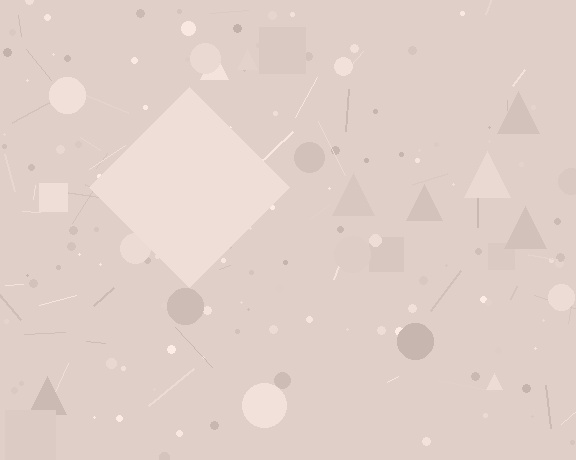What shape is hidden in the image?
A diamond is hidden in the image.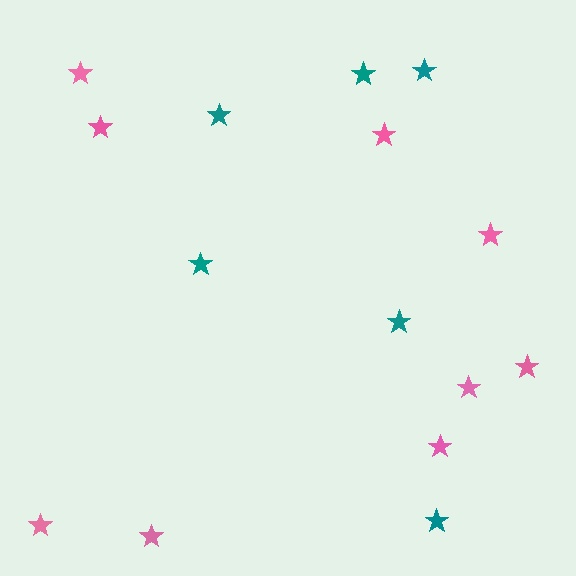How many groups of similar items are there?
There are 2 groups: one group of teal stars (6) and one group of pink stars (9).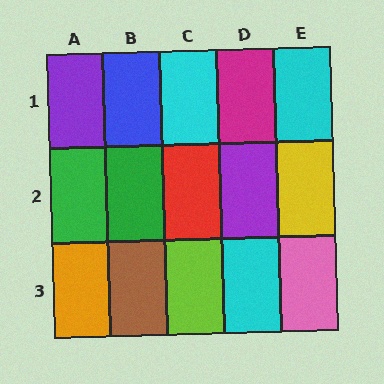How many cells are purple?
2 cells are purple.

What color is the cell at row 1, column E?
Cyan.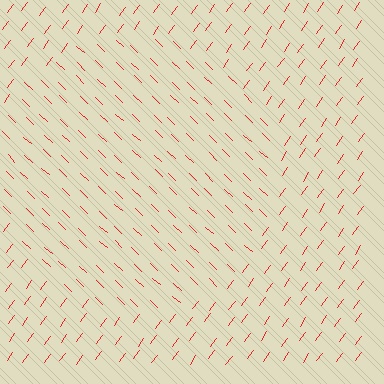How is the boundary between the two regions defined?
The boundary is defined purely by a change in line orientation (approximately 82 degrees difference). All lines are the same color and thickness.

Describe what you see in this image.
The image is filled with small red line segments. A circle region in the image has lines oriented differently from the surrounding lines, creating a visible texture boundary.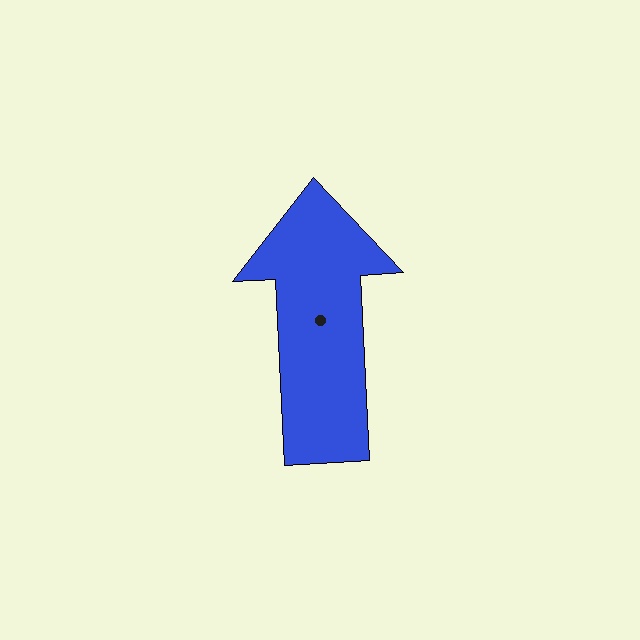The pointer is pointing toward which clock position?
Roughly 12 o'clock.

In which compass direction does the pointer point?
North.